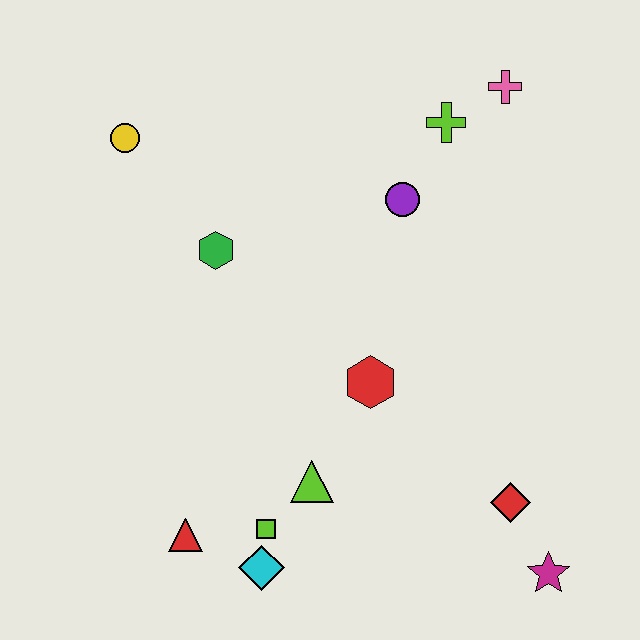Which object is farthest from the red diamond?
The yellow circle is farthest from the red diamond.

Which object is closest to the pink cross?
The lime cross is closest to the pink cross.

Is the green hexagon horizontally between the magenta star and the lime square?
No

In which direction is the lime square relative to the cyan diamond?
The lime square is above the cyan diamond.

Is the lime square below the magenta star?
No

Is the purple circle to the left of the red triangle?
No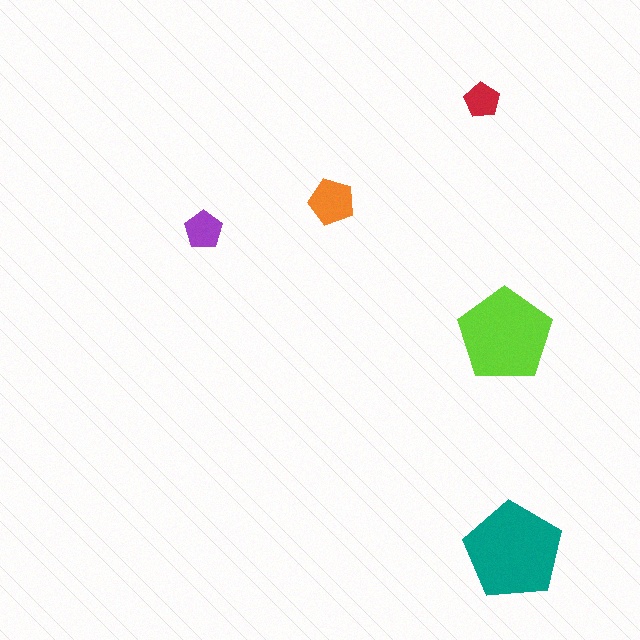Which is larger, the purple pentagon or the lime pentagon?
The lime one.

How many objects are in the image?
There are 5 objects in the image.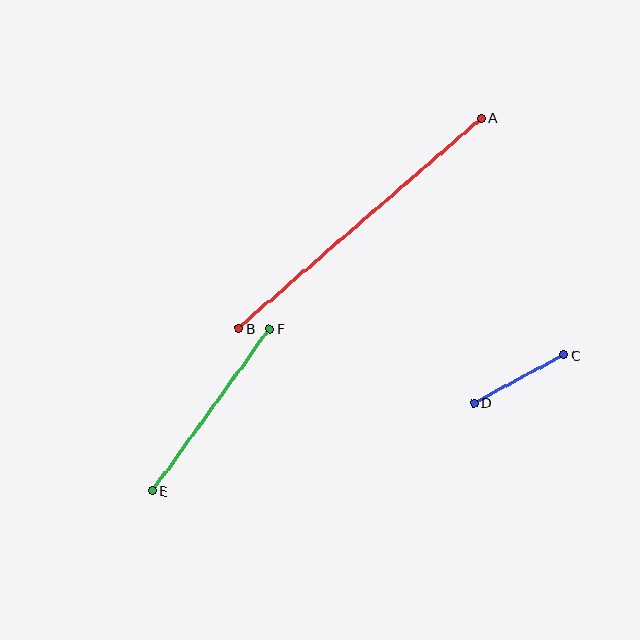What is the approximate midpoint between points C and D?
The midpoint is at approximately (519, 379) pixels.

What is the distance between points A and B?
The distance is approximately 322 pixels.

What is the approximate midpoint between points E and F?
The midpoint is at approximately (211, 410) pixels.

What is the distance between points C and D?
The distance is approximately 102 pixels.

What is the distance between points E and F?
The distance is approximately 200 pixels.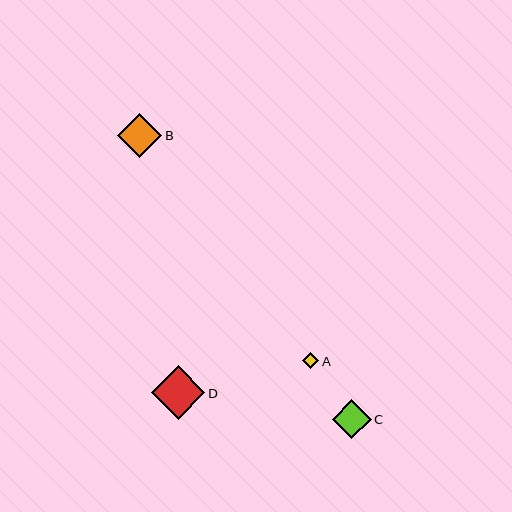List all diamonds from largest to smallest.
From largest to smallest: D, B, C, A.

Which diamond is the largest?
Diamond D is the largest with a size of approximately 53 pixels.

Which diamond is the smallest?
Diamond A is the smallest with a size of approximately 16 pixels.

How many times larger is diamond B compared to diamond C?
Diamond B is approximately 1.2 times the size of diamond C.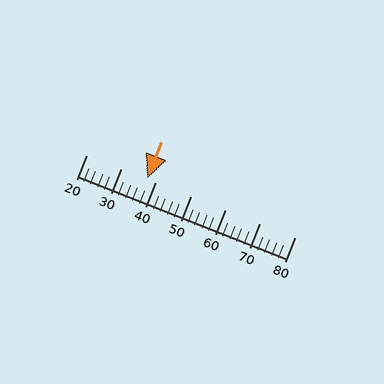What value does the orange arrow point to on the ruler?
The orange arrow points to approximately 38.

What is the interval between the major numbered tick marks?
The major tick marks are spaced 10 units apart.